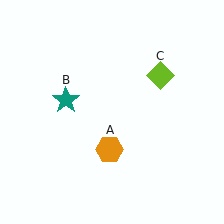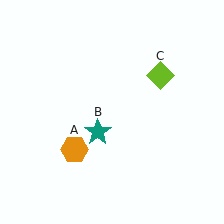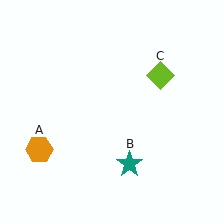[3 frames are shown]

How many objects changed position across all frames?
2 objects changed position: orange hexagon (object A), teal star (object B).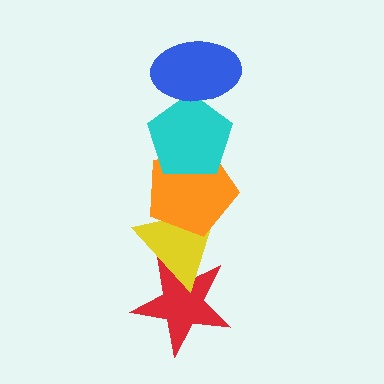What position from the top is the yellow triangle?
The yellow triangle is 4th from the top.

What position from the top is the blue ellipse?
The blue ellipse is 1st from the top.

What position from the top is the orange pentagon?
The orange pentagon is 3rd from the top.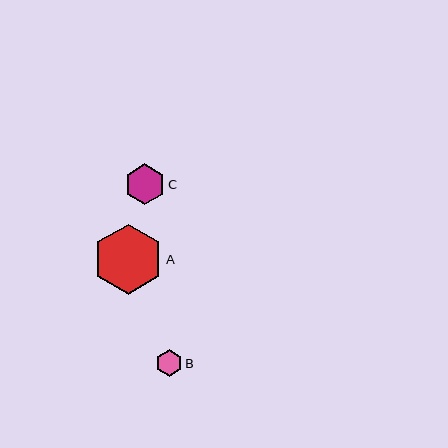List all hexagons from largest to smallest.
From largest to smallest: A, C, B.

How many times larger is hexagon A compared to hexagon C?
Hexagon A is approximately 1.7 times the size of hexagon C.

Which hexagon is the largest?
Hexagon A is the largest with a size of approximately 69 pixels.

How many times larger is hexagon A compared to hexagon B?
Hexagon A is approximately 2.6 times the size of hexagon B.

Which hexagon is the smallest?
Hexagon B is the smallest with a size of approximately 26 pixels.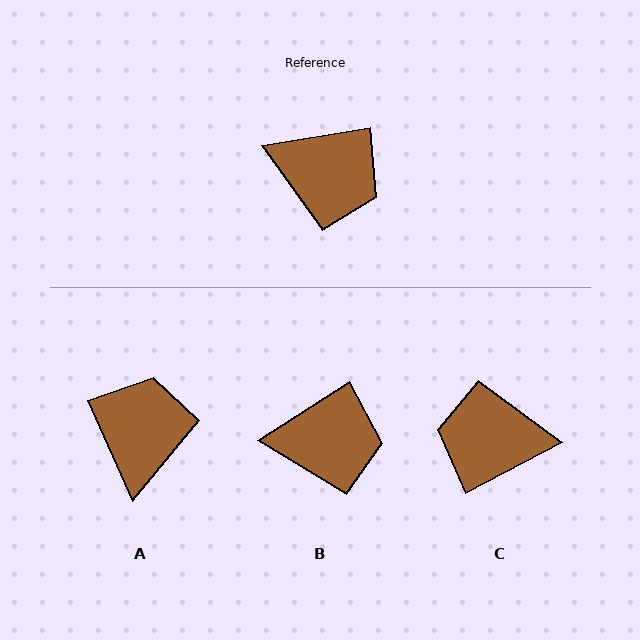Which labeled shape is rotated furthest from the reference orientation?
C, about 162 degrees away.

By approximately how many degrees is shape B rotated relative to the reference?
Approximately 23 degrees counter-clockwise.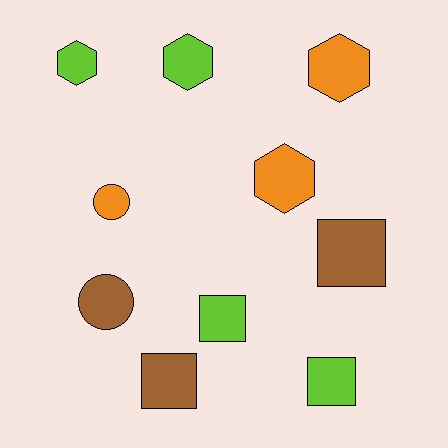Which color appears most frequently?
Lime, with 4 objects.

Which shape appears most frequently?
Hexagon, with 4 objects.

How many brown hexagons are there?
There are no brown hexagons.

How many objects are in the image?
There are 10 objects.